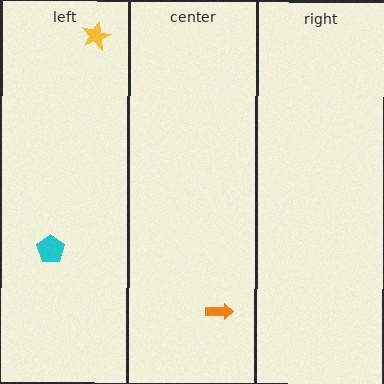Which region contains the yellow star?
The left region.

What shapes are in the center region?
The orange arrow.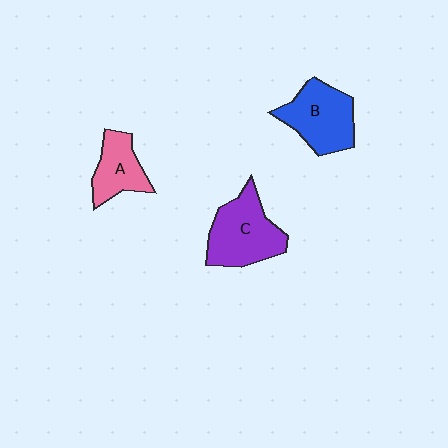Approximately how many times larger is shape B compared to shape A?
Approximately 1.4 times.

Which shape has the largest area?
Shape C (purple).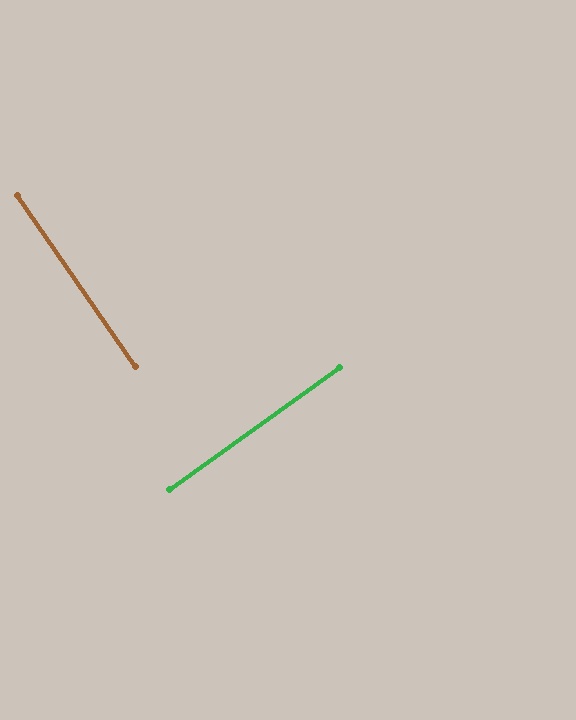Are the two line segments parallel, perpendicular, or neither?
Perpendicular — they meet at approximately 89°.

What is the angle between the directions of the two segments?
Approximately 89 degrees.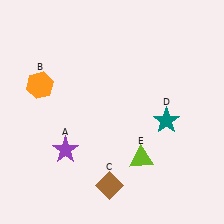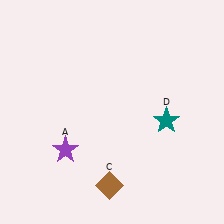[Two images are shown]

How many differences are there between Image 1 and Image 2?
There are 2 differences between the two images.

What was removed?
The lime triangle (E), the orange hexagon (B) were removed in Image 2.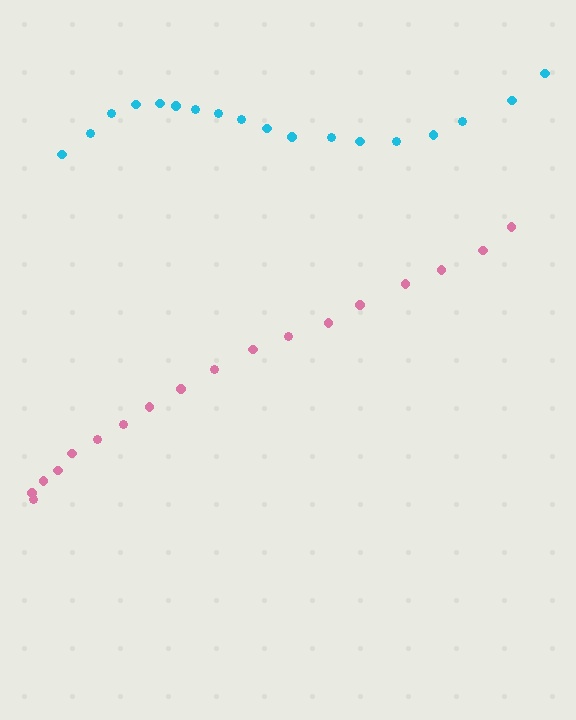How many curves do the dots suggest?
There are 2 distinct paths.